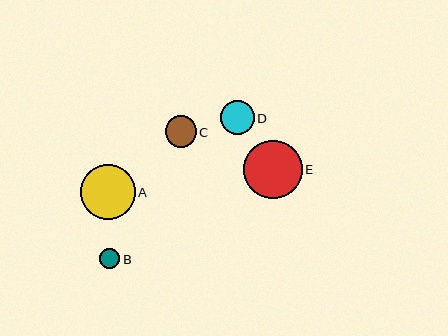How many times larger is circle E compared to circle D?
Circle E is approximately 1.7 times the size of circle D.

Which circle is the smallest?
Circle B is the smallest with a size of approximately 20 pixels.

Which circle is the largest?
Circle E is the largest with a size of approximately 59 pixels.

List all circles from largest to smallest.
From largest to smallest: E, A, D, C, B.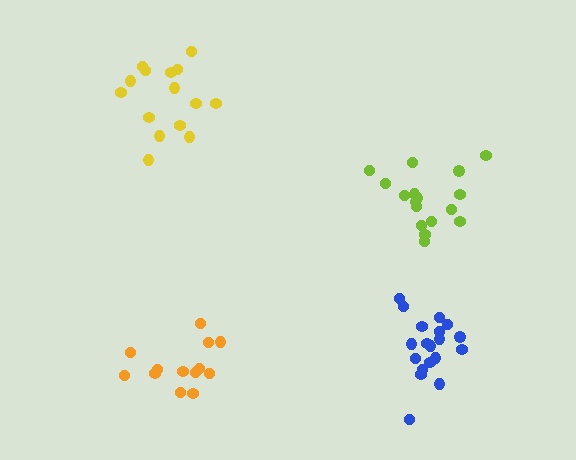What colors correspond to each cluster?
The clusters are colored: lime, blue, yellow, orange.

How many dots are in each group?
Group 1: 17 dots, Group 2: 19 dots, Group 3: 15 dots, Group 4: 13 dots (64 total).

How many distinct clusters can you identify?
There are 4 distinct clusters.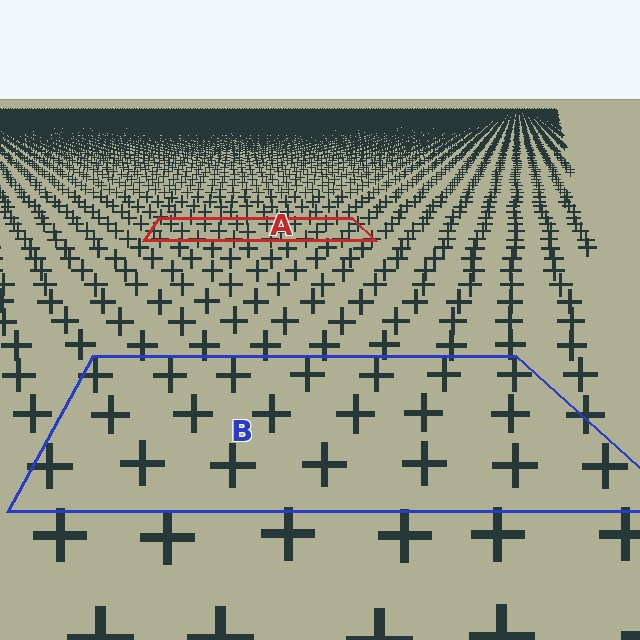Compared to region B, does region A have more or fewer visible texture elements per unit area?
Region A has more texture elements per unit area — they are packed more densely because it is farther away.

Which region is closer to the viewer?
Region B is closer. The texture elements there are larger and more spread out.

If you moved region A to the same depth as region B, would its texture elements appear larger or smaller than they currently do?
They would appear larger. At a closer depth, the same texture elements are projected at a bigger on-screen size.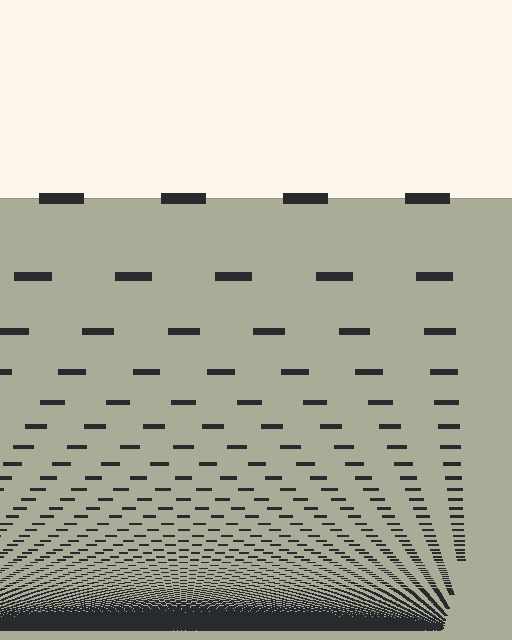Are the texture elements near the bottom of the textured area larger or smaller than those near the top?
Smaller. The gradient is inverted — elements near the bottom are smaller and denser.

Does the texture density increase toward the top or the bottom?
Density increases toward the bottom.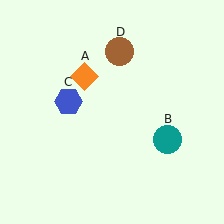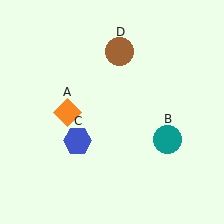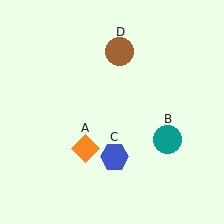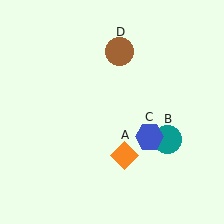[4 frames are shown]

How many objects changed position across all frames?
2 objects changed position: orange diamond (object A), blue hexagon (object C).